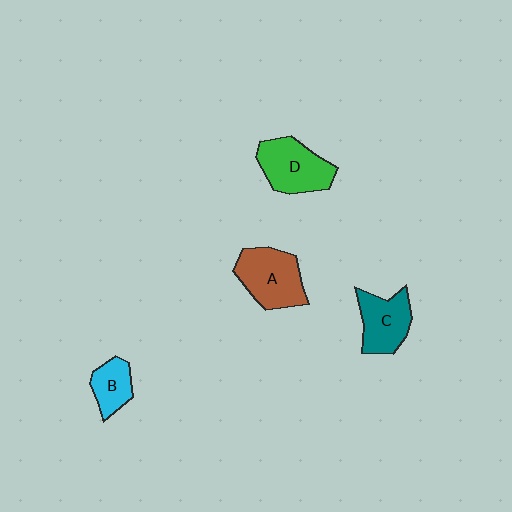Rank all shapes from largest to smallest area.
From largest to smallest: A (brown), D (green), C (teal), B (cyan).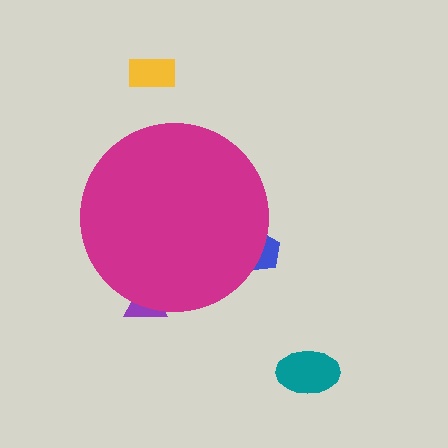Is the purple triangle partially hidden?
Yes, the purple triangle is partially hidden behind the magenta circle.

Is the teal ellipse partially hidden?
No, the teal ellipse is fully visible.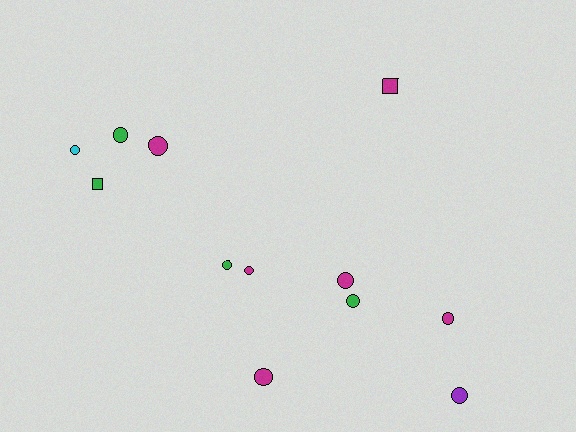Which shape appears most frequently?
Circle, with 10 objects.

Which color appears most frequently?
Magenta, with 6 objects.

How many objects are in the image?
There are 12 objects.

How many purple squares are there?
There are no purple squares.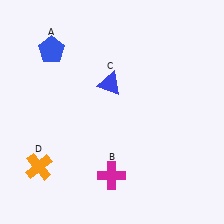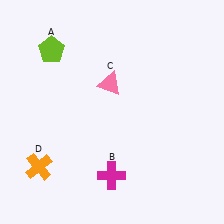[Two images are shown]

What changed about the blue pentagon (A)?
In Image 1, A is blue. In Image 2, it changed to lime.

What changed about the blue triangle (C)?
In Image 1, C is blue. In Image 2, it changed to pink.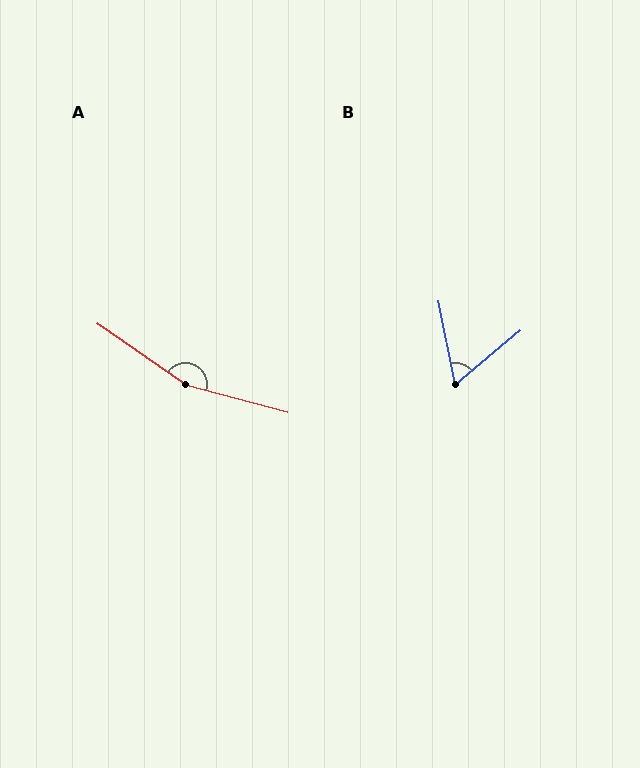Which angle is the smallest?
B, at approximately 61 degrees.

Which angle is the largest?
A, at approximately 160 degrees.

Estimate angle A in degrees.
Approximately 160 degrees.